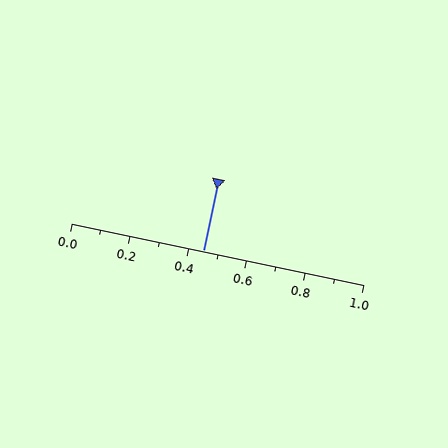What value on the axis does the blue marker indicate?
The marker indicates approximately 0.45.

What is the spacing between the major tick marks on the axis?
The major ticks are spaced 0.2 apart.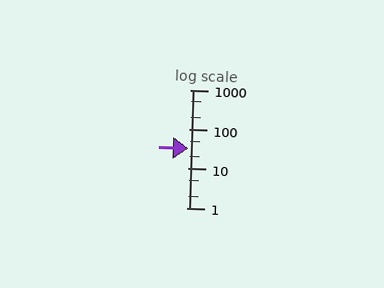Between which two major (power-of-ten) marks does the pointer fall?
The pointer is between 10 and 100.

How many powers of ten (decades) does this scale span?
The scale spans 3 decades, from 1 to 1000.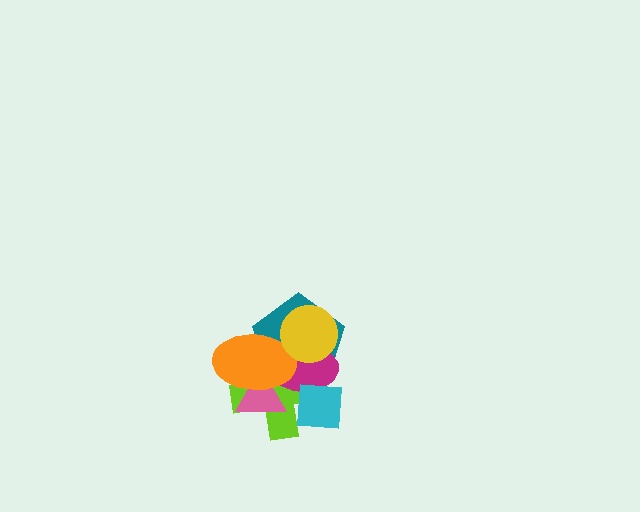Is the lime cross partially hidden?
Yes, it is partially covered by another shape.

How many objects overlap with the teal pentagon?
6 objects overlap with the teal pentagon.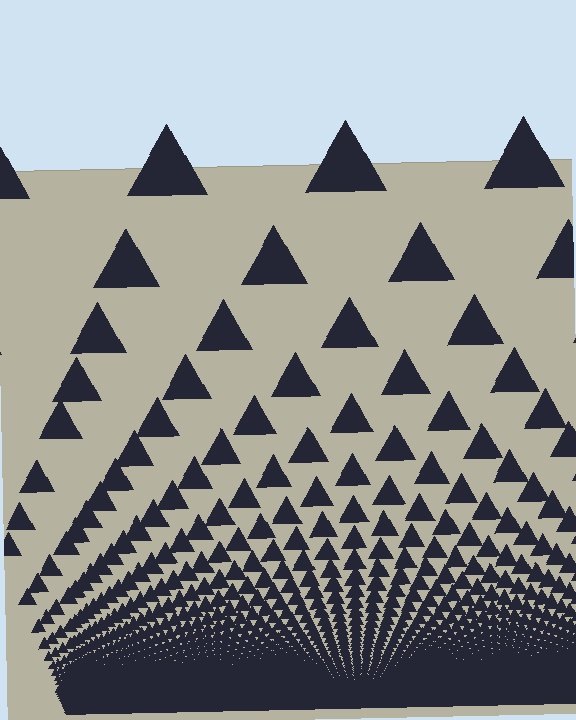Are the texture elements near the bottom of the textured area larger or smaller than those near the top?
Smaller. The gradient is inverted — elements near the bottom are smaller and denser.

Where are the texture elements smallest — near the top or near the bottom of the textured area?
Near the bottom.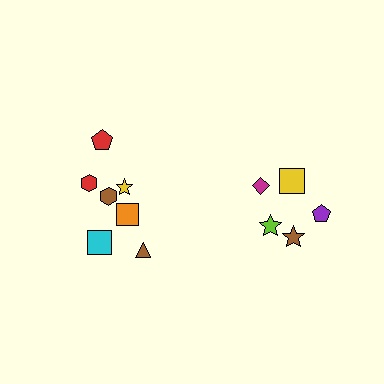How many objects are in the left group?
There are 7 objects.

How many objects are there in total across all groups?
There are 12 objects.